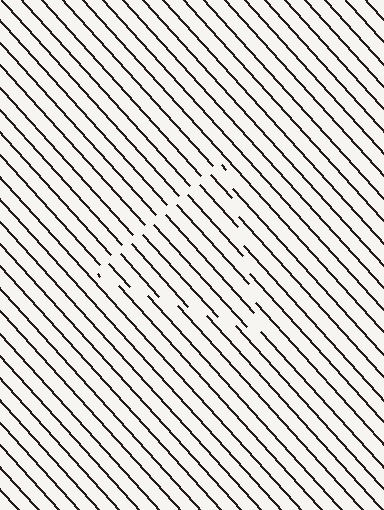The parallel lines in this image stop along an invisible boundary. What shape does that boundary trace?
An illusory triangle. The interior of the shape contains the same grating, shifted by half a period — the contour is defined by the phase discontinuity where line-ends from the inner and outer gratings abut.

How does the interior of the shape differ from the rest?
The interior of the shape contains the same grating, shifted by half a period — the contour is defined by the phase discontinuity where line-ends from the inner and outer gratings abut.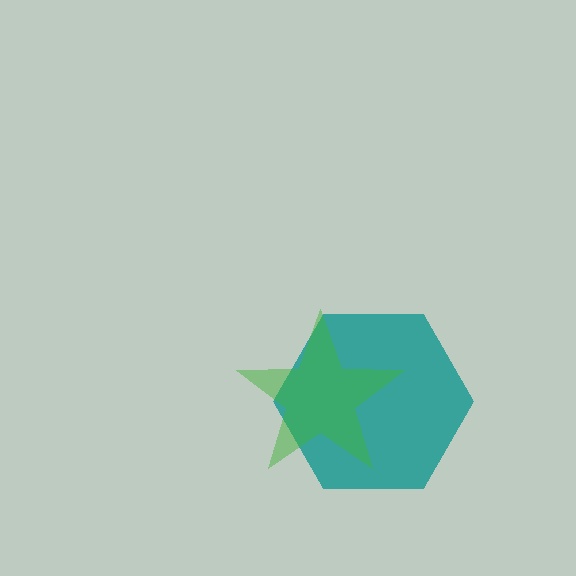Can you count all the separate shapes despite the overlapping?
Yes, there are 2 separate shapes.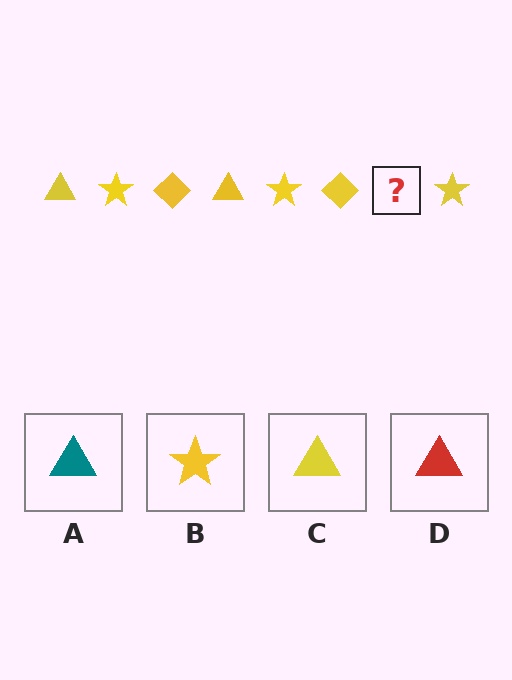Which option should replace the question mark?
Option C.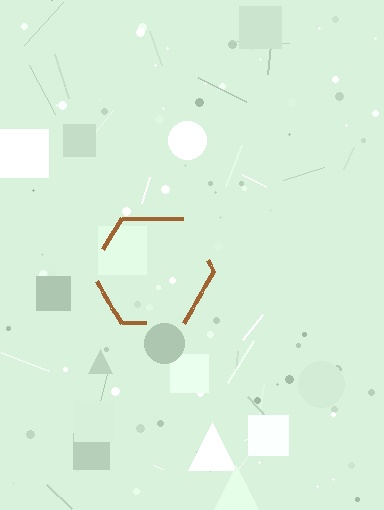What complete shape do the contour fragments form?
The contour fragments form a hexagon.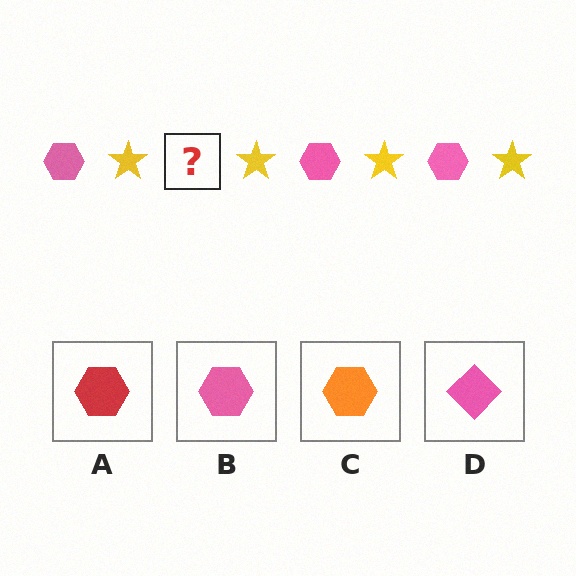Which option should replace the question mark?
Option B.